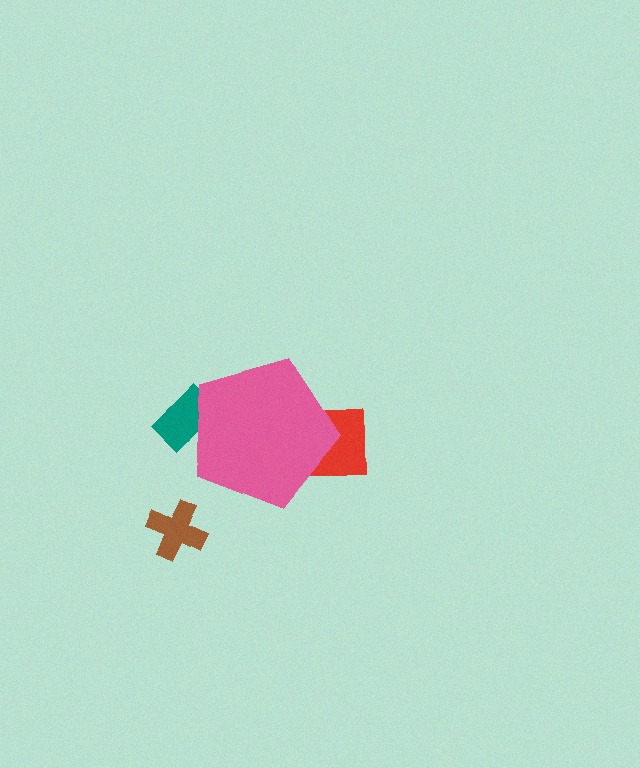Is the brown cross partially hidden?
No, the brown cross is fully visible.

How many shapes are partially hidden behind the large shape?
2 shapes are partially hidden.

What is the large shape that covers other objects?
A pink pentagon.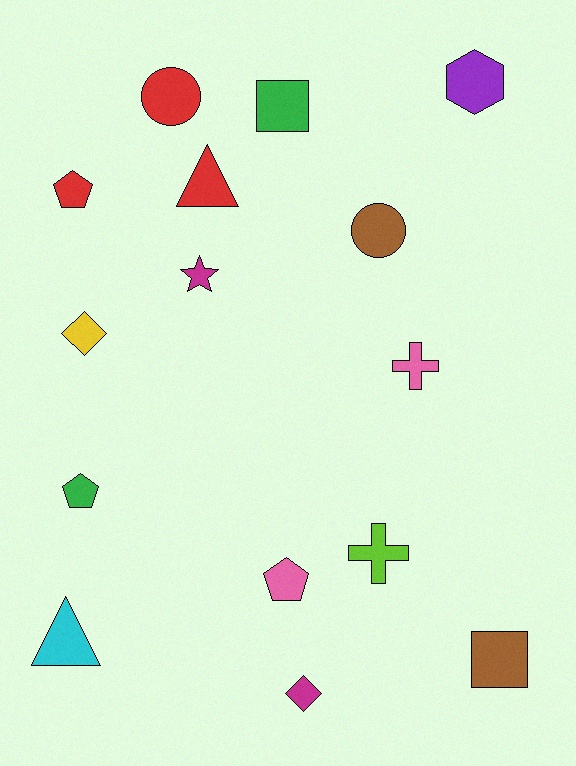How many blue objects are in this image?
There are no blue objects.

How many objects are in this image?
There are 15 objects.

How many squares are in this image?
There are 2 squares.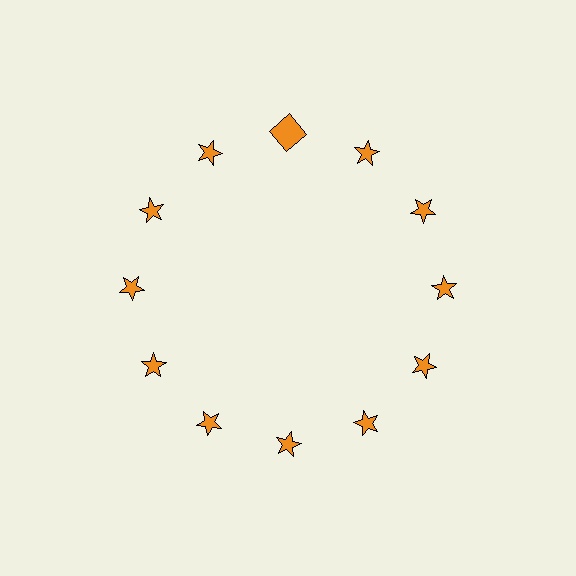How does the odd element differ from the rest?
It has a different shape: square instead of star.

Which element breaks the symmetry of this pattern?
The orange square at roughly the 12 o'clock position breaks the symmetry. All other shapes are orange stars.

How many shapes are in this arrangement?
There are 12 shapes arranged in a ring pattern.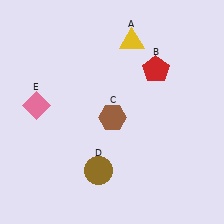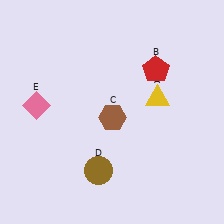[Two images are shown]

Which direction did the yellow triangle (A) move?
The yellow triangle (A) moved down.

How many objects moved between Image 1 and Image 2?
1 object moved between the two images.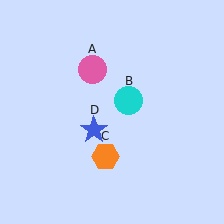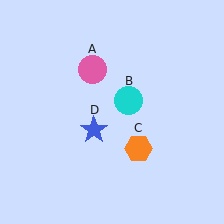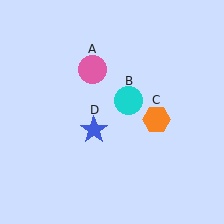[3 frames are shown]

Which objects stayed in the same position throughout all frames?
Pink circle (object A) and cyan circle (object B) and blue star (object D) remained stationary.